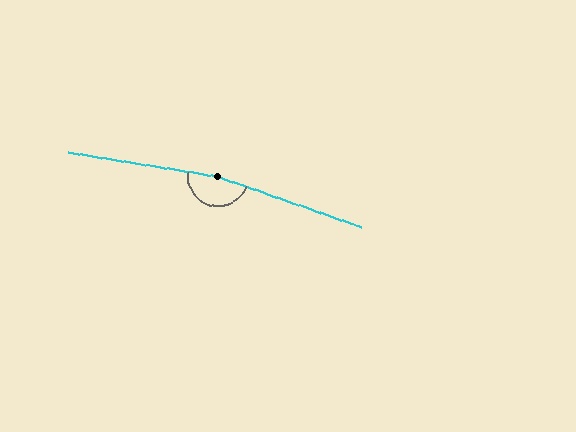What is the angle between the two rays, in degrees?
Approximately 170 degrees.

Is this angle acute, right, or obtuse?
It is obtuse.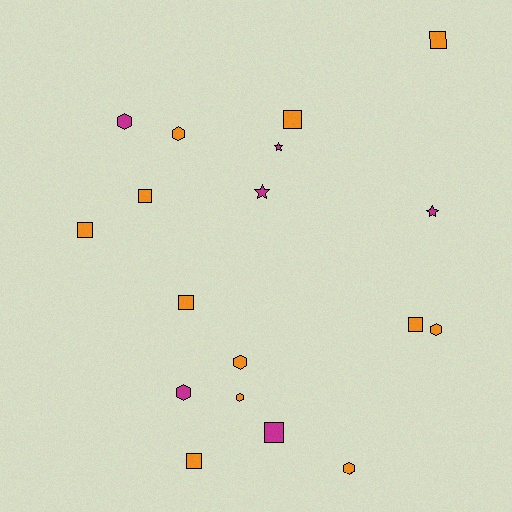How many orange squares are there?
There are 7 orange squares.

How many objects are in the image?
There are 18 objects.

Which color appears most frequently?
Orange, with 12 objects.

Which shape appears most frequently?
Square, with 8 objects.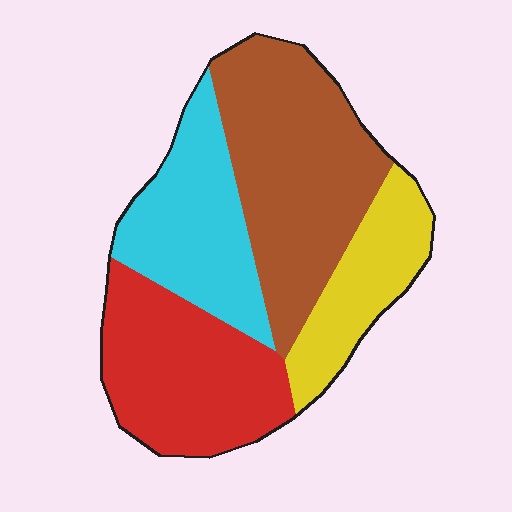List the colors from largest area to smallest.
From largest to smallest: brown, red, cyan, yellow.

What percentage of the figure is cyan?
Cyan covers roughly 20% of the figure.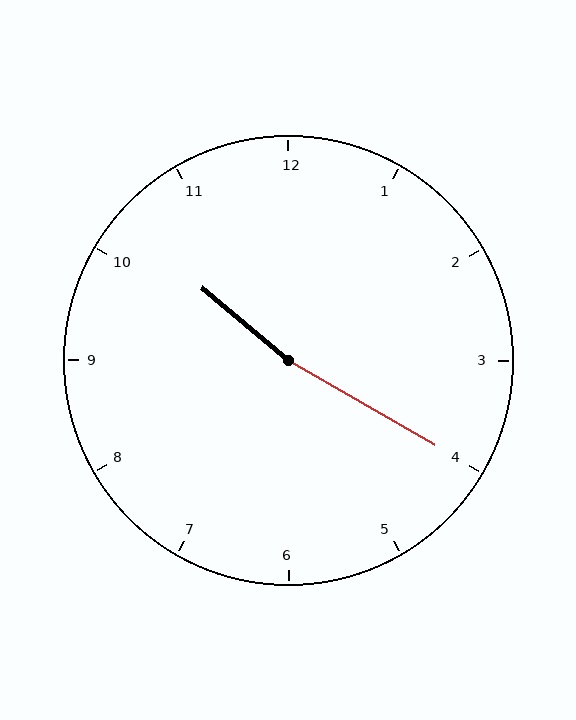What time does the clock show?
10:20.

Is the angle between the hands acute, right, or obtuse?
It is obtuse.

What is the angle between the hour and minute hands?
Approximately 170 degrees.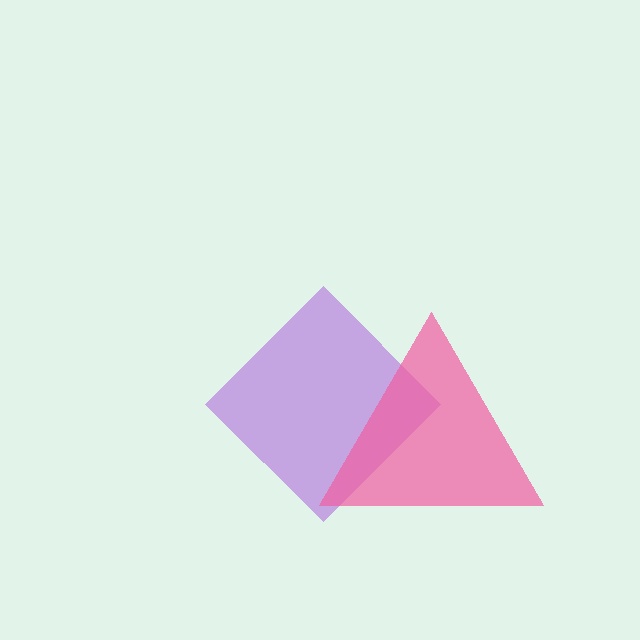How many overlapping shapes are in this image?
There are 2 overlapping shapes in the image.